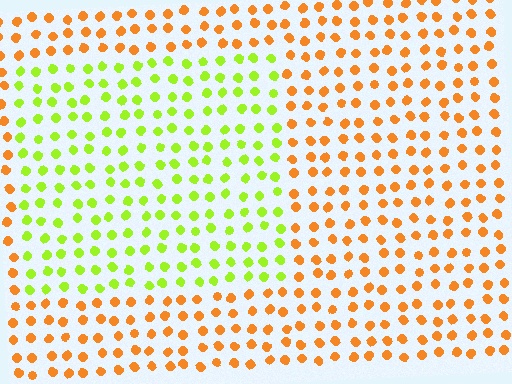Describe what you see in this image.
The image is filled with small orange elements in a uniform arrangement. A rectangle-shaped region is visible where the elements are tinted to a slightly different hue, forming a subtle color boundary.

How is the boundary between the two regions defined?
The boundary is defined purely by a slight shift in hue (about 57 degrees). Spacing, size, and orientation are identical on both sides.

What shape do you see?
I see a rectangle.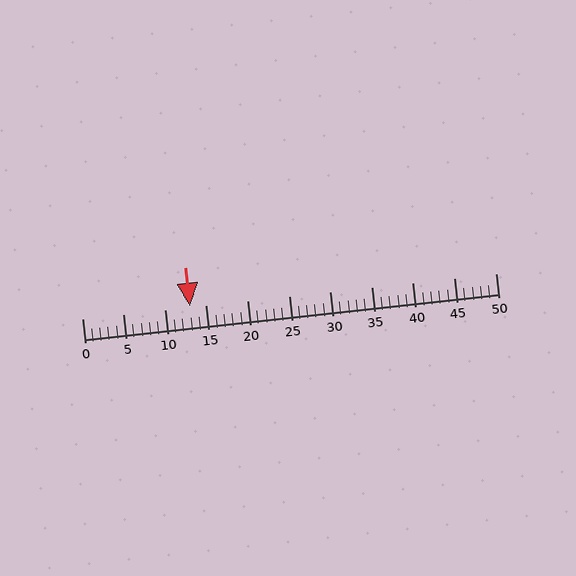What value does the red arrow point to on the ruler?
The red arrow points to approximately 13.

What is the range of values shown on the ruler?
The ruler shows values from 0 to 50.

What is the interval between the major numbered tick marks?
The major tick marks are spaced 5 units apart.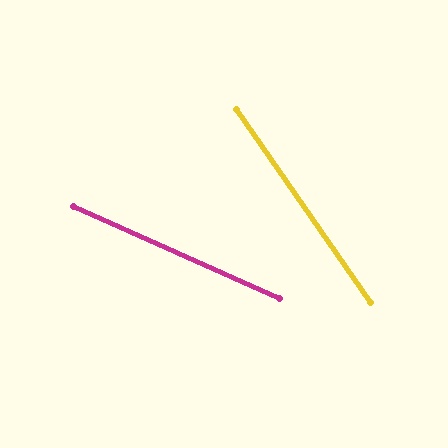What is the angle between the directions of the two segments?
Approximately 31 degrees.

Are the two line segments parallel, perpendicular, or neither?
Neither parallel nor perpendicular — they differ by about 31°.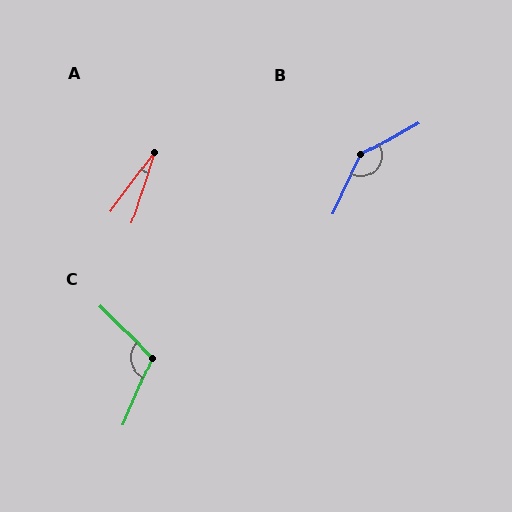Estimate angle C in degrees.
Approximately 112 degrees.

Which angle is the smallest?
A, at approximately 19 degrees.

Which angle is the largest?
B, at approximately 144 degrees.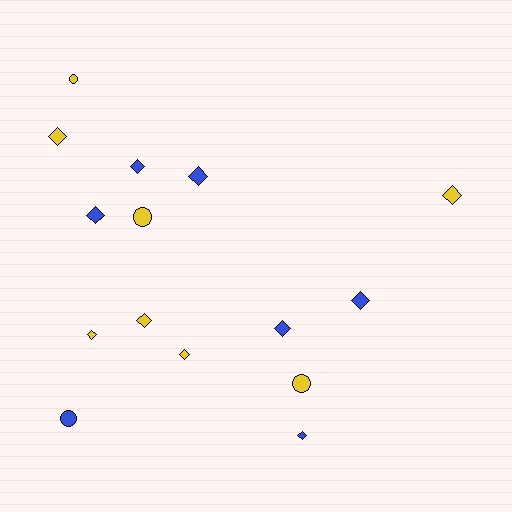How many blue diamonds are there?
There are 6 blue diamonds.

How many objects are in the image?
There are 15 objects.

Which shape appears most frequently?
Diamond, with 11 objects.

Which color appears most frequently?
Yellow, with 8 objects.